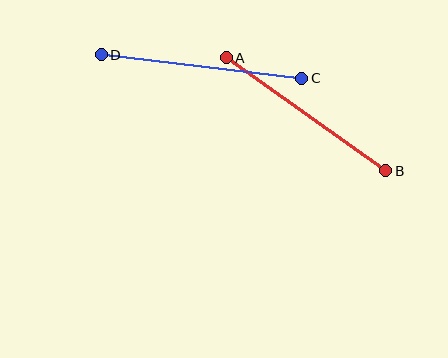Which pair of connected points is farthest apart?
Points C and D are farthest apart.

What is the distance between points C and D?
The distance is approximately 202 pixels.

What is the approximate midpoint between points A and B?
The midpoint is at approximately (306, 114) pixels.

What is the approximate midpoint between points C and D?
The midpoint is at approximately (201, 67) pixels.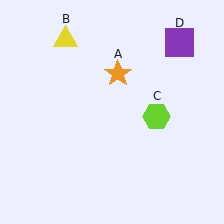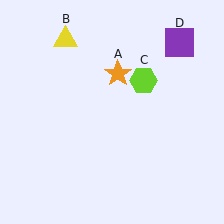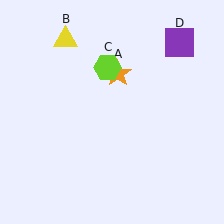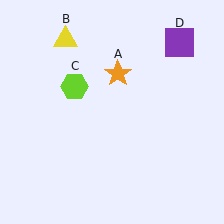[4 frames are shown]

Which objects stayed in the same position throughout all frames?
Orange star (object A) and yellow triangle (object B) and purple square (object D) remained stationary.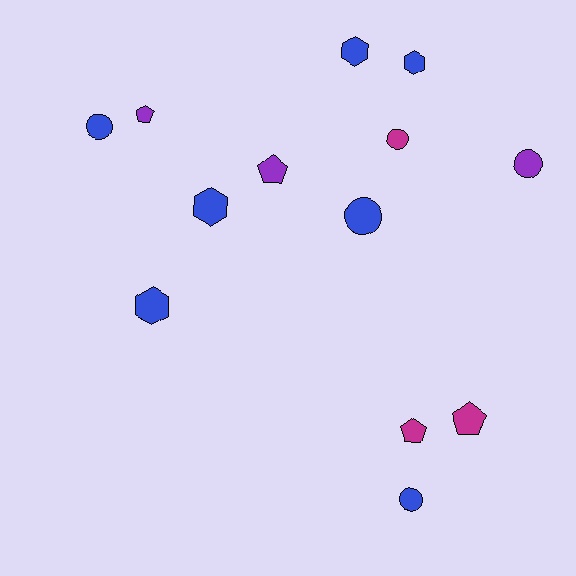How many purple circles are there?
There is 1 purple circle.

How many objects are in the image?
There are 13 objects.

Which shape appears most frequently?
Circle, with 5 objects.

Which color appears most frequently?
Blue, with 7 objects.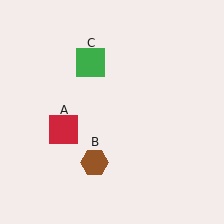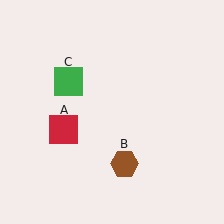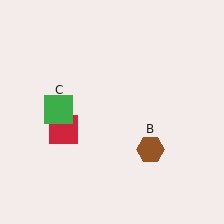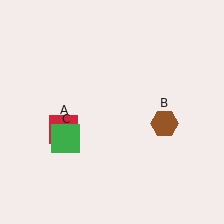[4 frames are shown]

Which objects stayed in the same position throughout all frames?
Red square (object A) remained stationary.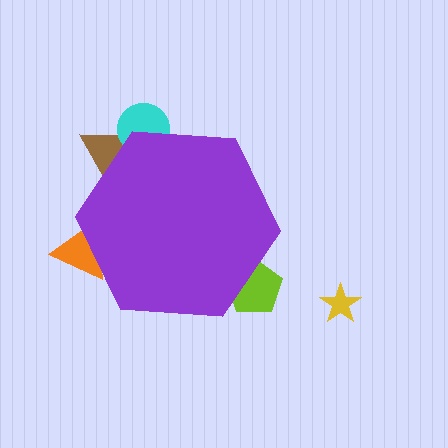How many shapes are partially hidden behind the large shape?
5 shapes are partially hidden.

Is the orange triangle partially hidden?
Yes, the orange triangle is partially hidden behind the purple hexagon.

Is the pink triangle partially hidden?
Yes, the pink triangle is partially hidden behind the purple hexagon.